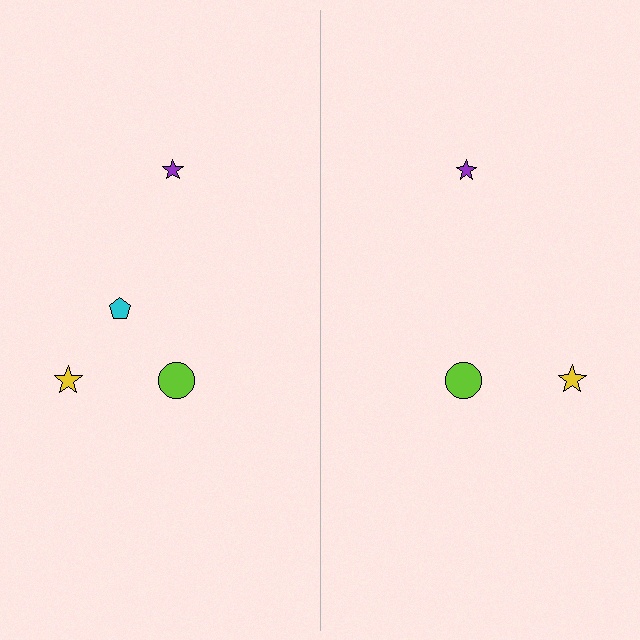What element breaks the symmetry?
A cyan pentagon is missing from the right side.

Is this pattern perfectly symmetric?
No, the pattern is not perfectly symmetric. A cyan pentagon is missing from the right side.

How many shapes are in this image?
There are 7 shapes in this image.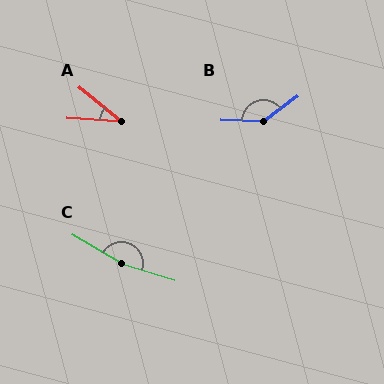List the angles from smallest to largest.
A (35°), B (141°), C (167°).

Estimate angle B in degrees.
Approximately 141 degrees.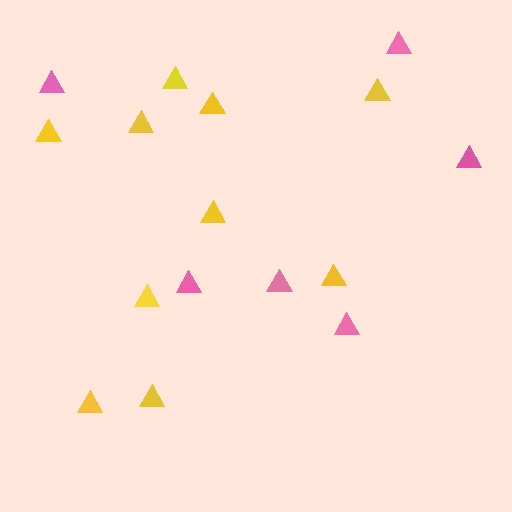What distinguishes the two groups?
There are 2 groups: one group of yellow triangles (10) and one group of pink triangles (6).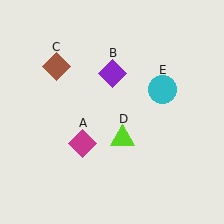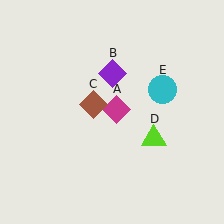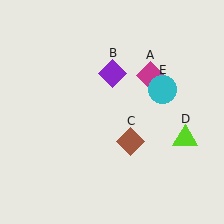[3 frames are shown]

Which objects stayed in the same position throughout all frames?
Purple diamond (object B) and cyan circle (object E) remained stationary.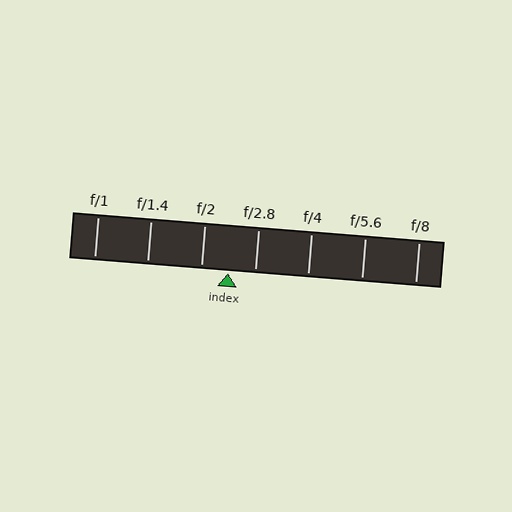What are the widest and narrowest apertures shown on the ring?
The widest aperture shown is f/1 and the narrowest is f/8.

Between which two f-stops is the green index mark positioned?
The index mark is between f/2 and f/2.8.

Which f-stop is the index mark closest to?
The index mark is closest to f/2.8.